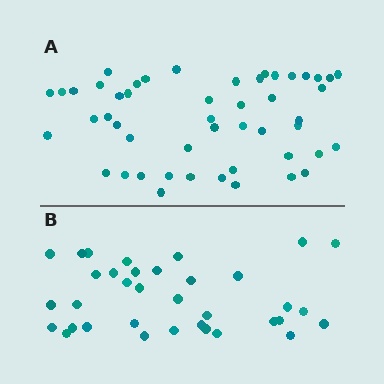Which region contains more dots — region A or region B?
Region A (the top region) has more dots.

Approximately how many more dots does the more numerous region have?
Region A has approximately 15 more dots than region B.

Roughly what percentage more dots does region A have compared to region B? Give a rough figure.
About 40% more.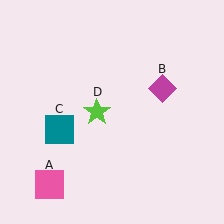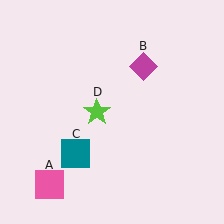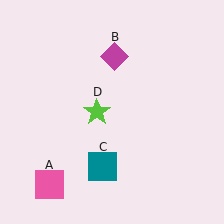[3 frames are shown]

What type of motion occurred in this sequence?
The magenta diamond (object B), teal square (object C) rotated counterclockwise around the center of the scene.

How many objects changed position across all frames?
2 objects changed position: magenta diamond (object B), teal square (object C).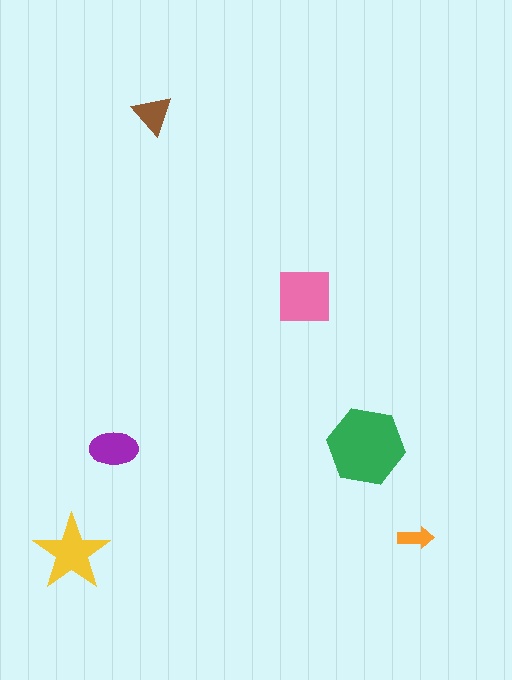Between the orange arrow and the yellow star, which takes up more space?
The yellow star.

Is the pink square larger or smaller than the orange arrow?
Larger.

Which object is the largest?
The green hexagon.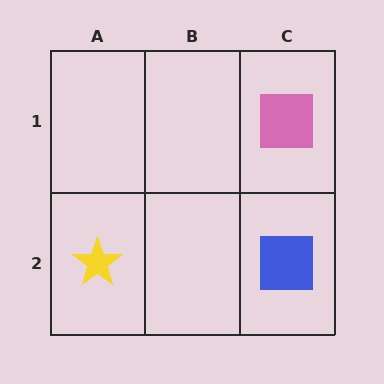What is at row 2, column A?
A yellow star.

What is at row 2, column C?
A blue square.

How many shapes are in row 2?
2 shapes.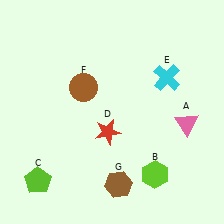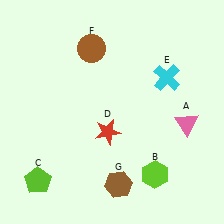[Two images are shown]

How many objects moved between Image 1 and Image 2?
1 object moved between the two images.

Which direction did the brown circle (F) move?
The brown circle (F) moved up.